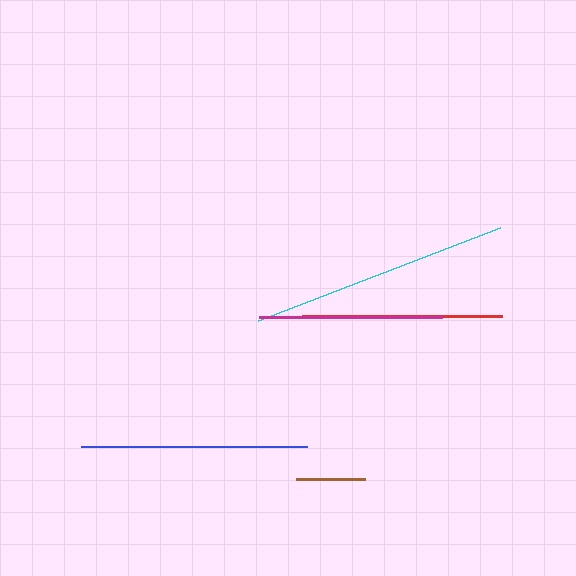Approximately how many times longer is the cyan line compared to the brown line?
The cyan line is approximately 3.7 times the length of the brown line.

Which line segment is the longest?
The cyan line is the longest at approximately 259 pixels.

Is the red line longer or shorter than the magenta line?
The red line is longer than the magenta line.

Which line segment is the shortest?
The brown line is the shortest at approximately 69 pixels.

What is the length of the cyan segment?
The cyan segment is approximately 259 pixels long.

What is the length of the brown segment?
The brown segment is approximately 69 pixels long.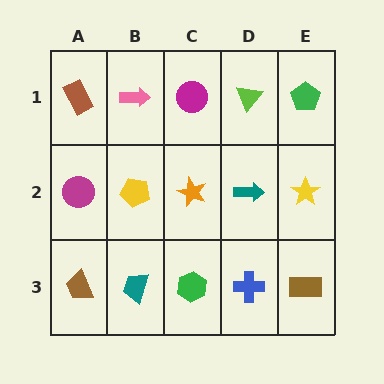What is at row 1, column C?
A magenta circle.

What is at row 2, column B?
A yellow pentagon.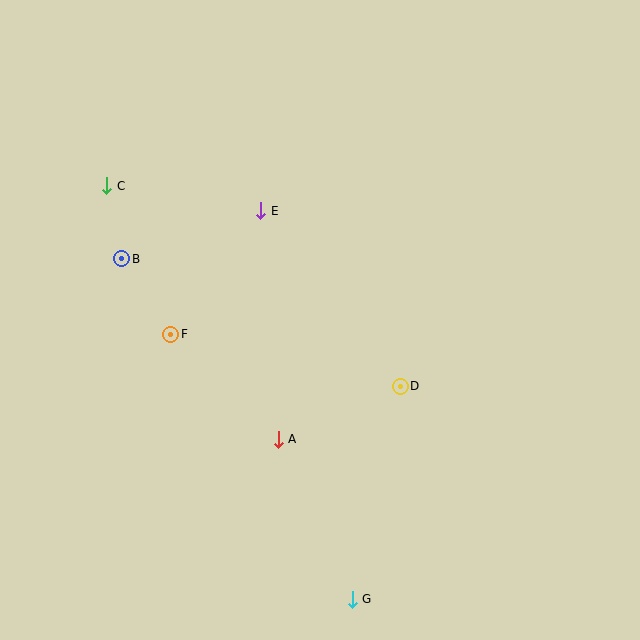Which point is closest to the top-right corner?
Point E is closest to the top-right corner.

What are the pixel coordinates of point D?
Point D is at (400, 386).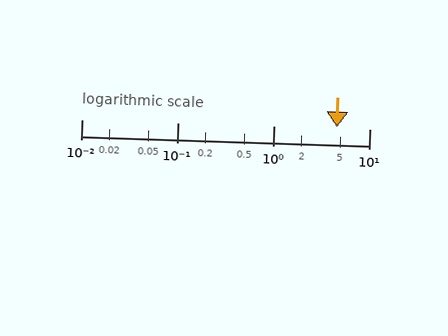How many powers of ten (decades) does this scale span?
The scale spans 3 decades, from 0.01 to 10.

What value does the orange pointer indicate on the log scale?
The pointer indicates approximately 4.6.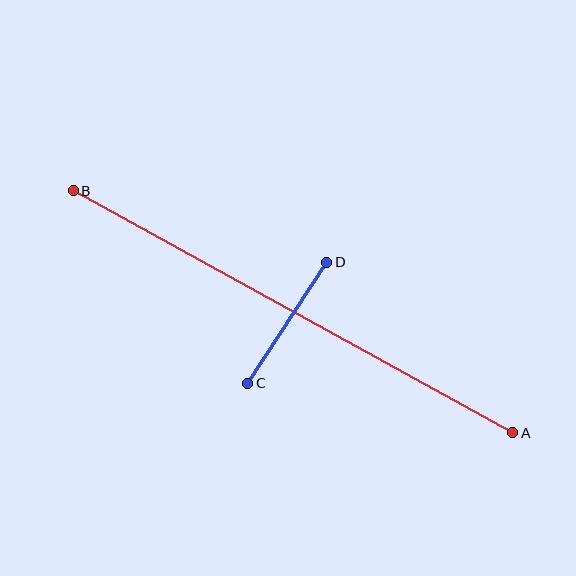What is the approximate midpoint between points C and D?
The midpoint is at approximately (287, 323) pixels.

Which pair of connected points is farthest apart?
Points A and B are farthest apart.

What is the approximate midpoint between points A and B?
The midpoint is at approximately (293, 312) pixels.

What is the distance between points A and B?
The distance is approximately 502 pixels.